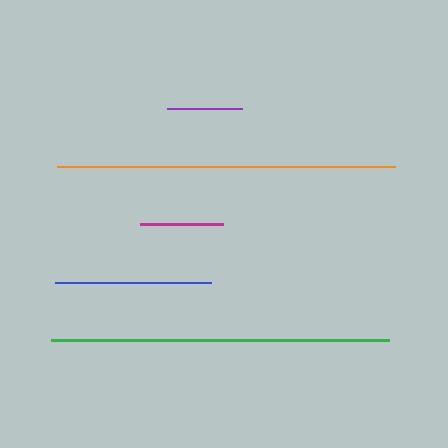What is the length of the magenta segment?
The magenta segment is approximately 83 pixels long.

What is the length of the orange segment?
The orange segment is approximately 339 pixels long.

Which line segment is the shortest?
The purple line is the shortest at approximately 75 pixels.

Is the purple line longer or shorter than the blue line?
The blue line is longer than the purple line.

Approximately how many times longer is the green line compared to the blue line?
The green line is approximately 2.2 times the length of the blue line.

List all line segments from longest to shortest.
From longest to shortest: orange, green, blue, magenta, purple.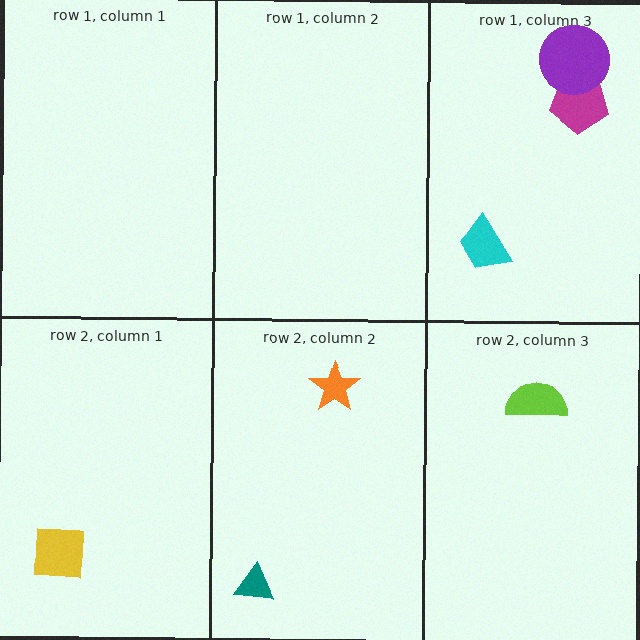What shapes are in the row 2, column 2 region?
The orange star, the teal triangle.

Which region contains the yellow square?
The row 2, column 1 region.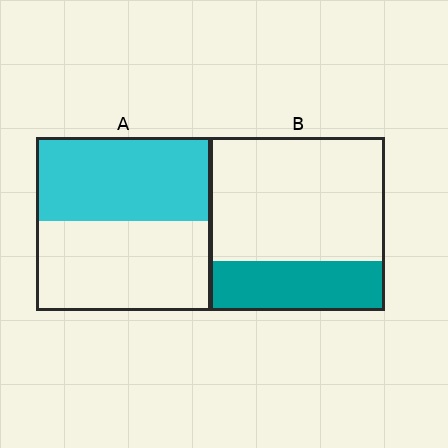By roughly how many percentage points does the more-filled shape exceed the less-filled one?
By roughly 20 percentage points (A over B).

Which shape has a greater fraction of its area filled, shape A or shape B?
Shape A.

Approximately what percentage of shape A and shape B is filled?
A is approximately 50% and B is approximately 30%.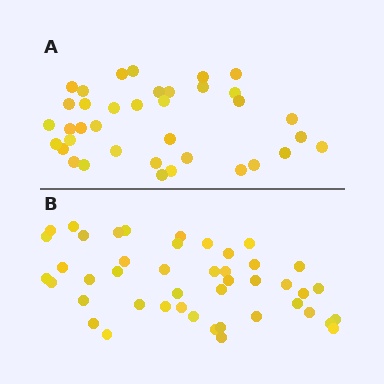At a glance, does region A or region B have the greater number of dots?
Region B (the bottom region) has more dots.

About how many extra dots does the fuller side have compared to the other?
Region B has roughly 8 or so more dots than region A.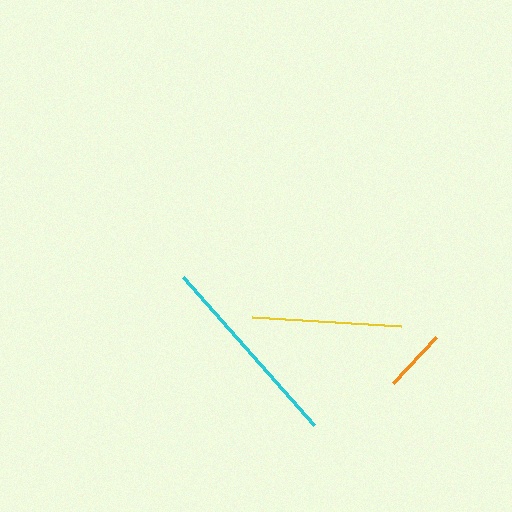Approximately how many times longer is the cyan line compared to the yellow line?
The cyan line is approximately 1.3 times the length of the yellow line.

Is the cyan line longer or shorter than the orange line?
The cyan line is longer than the orange line.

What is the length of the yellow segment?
The yellow segment is approximately 149 pixels long.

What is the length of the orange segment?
The orange segment is approximately 62 pixels long.